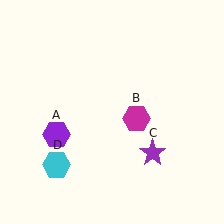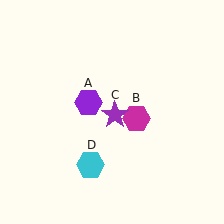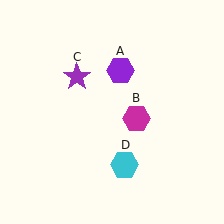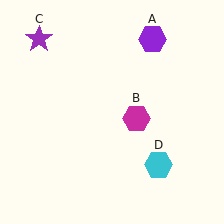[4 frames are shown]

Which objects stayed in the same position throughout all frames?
Magenta hexagon (object B) remained stationary.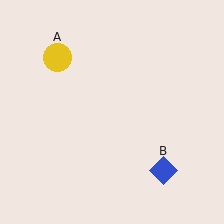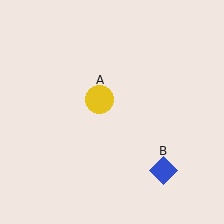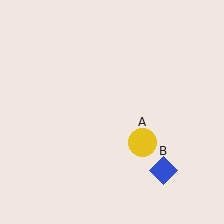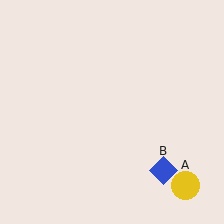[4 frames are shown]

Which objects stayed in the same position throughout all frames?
Blue diamond (object B) remained stationary.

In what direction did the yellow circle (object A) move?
The yellow circle (object A) moved down and to the right.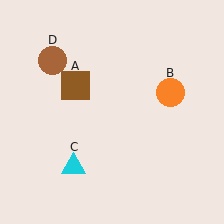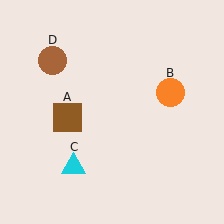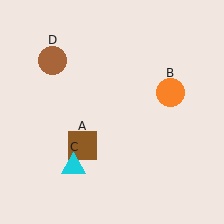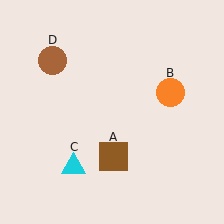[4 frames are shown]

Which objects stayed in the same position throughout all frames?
Orange circle (object B) and cyan triangle (object C) and brown circle (object D) remained stationary.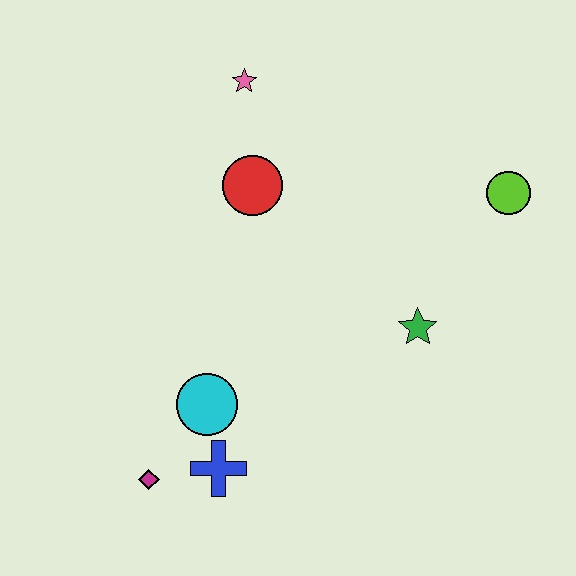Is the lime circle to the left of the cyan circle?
No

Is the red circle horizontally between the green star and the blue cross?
Yes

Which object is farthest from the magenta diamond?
The lime circle is farthest from the magenta diamond.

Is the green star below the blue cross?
No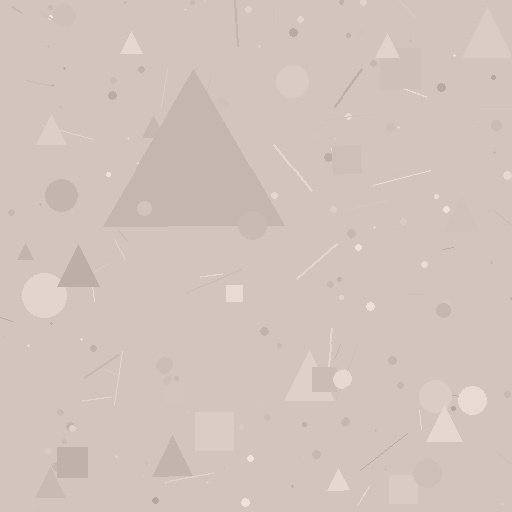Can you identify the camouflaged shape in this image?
The camouflaged shape is a triangle.